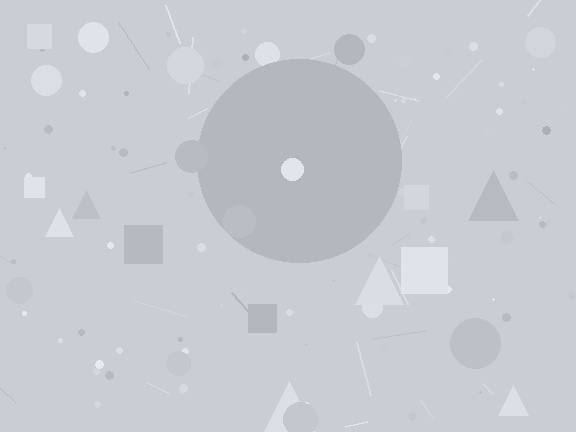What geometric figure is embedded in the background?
A circle is embedded in the background.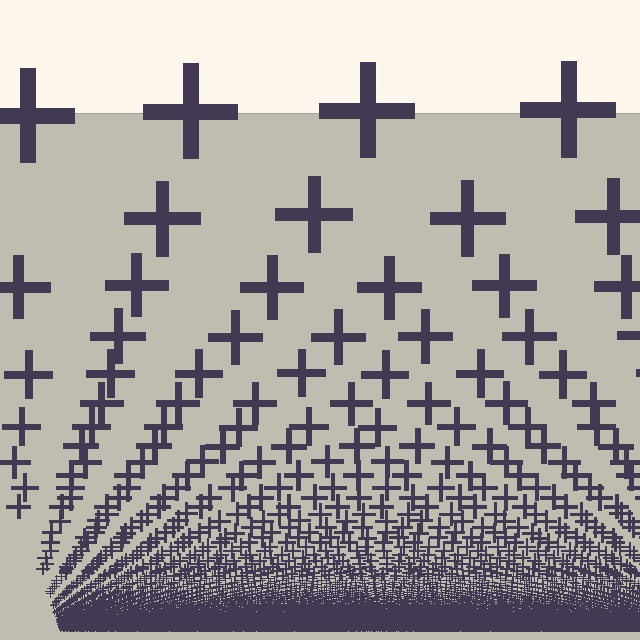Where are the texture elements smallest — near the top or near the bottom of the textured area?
Near the bottom.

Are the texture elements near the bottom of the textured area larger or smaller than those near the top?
Smaller. The gradient is inverted — elements near the bottom are smaller and denser.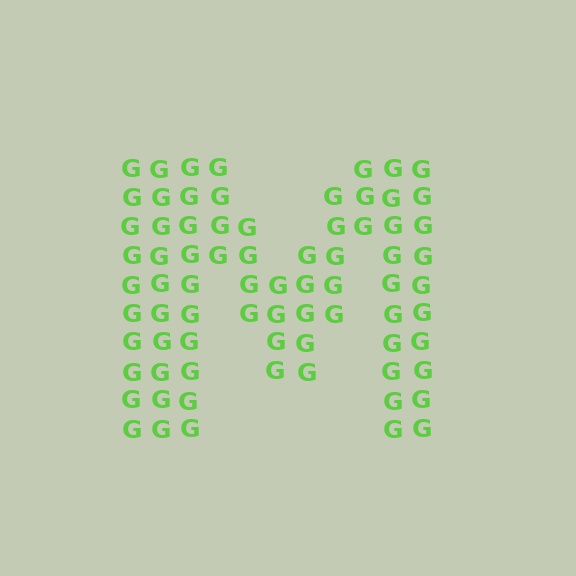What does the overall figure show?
The overall figure shows the letter M.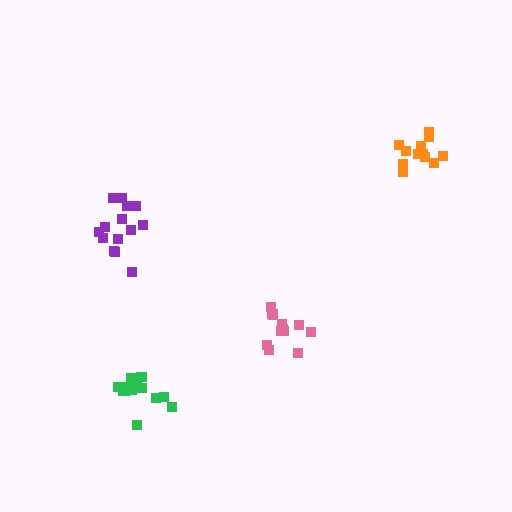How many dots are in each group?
Group 1: 12 dots, Group 2: 13 dots, Group 3: 14 dots, Group 4: 12 dots (51 total).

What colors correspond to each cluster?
The clusters are colored: pink, green, purple, orange.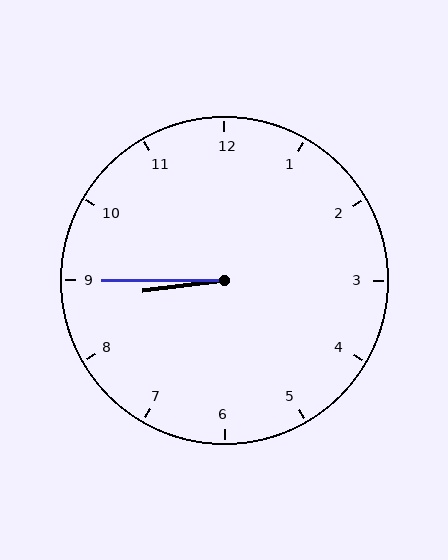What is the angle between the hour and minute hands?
Approximately 8 degrees.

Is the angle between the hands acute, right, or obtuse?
It is acute.